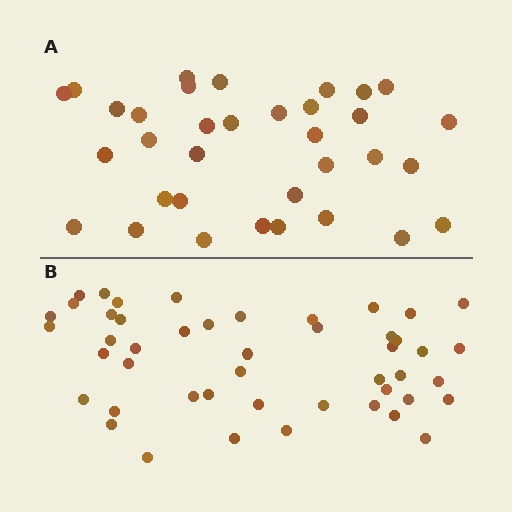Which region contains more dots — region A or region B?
Region B (the bottom region) has more dots.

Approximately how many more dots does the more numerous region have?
Region B has approximately 15 more dots than region A.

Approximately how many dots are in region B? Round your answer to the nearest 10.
About 50 dots. (The exact count is 47, which rounds to 50.)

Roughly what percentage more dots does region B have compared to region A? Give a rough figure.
About 40% more.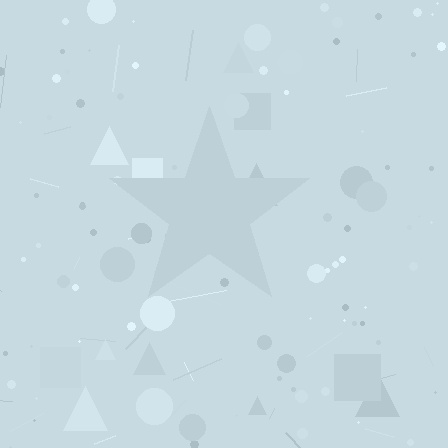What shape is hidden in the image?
A star is hidden in the image.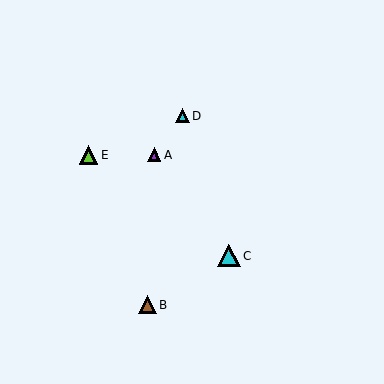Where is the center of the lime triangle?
The center of the lime triangle is at (89, 155).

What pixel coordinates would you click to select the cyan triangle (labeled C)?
Click at (229, 256) to select the cyan triangle C.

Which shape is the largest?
The cyan triangle (labeled C) is the largest.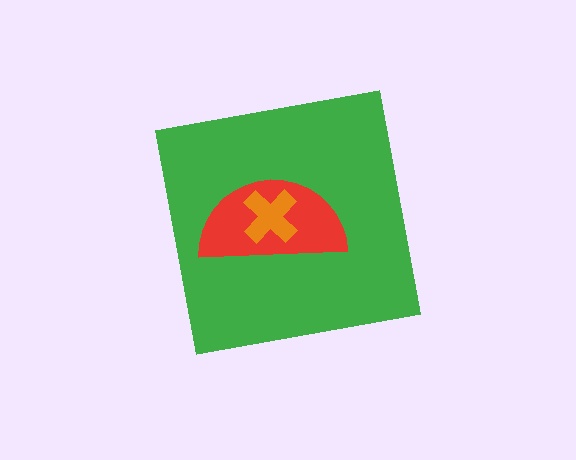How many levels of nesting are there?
3.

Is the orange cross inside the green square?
Yes.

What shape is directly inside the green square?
The red semicircle.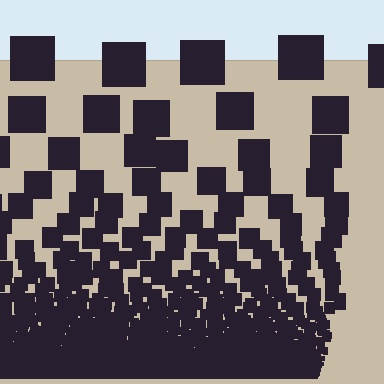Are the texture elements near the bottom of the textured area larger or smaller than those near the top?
Smaller. The gradient is inverted — elements near the bottom are smaller and denser.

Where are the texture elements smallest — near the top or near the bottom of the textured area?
Near the bottom.